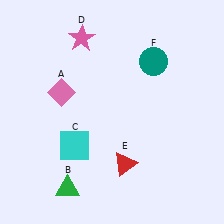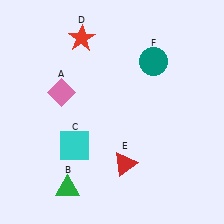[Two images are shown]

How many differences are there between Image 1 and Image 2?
There is 1 difference between the two images.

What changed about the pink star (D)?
In Image 1, D is pink. In Image 2, it changed to red.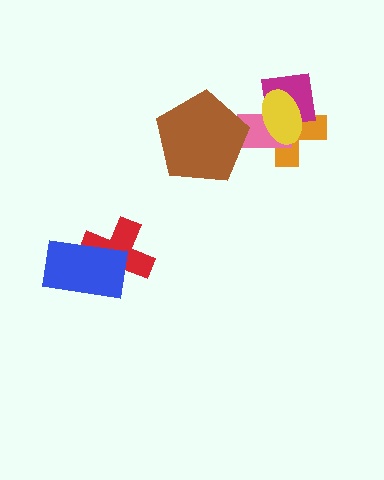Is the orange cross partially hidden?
Yes, it is partially covered by another shape.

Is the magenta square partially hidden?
Yes, it is partially covered by another shape.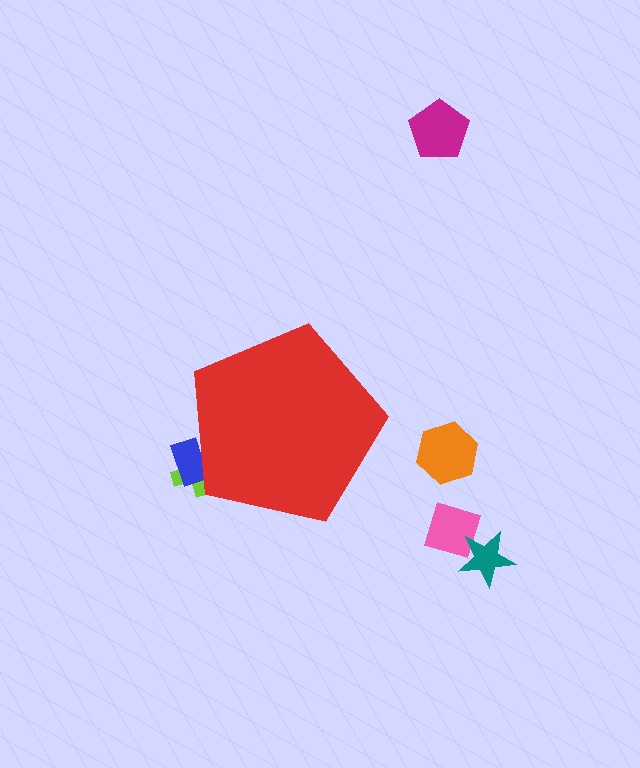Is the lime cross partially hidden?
Yes, the lime cross is partially hidden behind the red pentagon.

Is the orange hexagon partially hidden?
No, the orange hexagon is fully visible.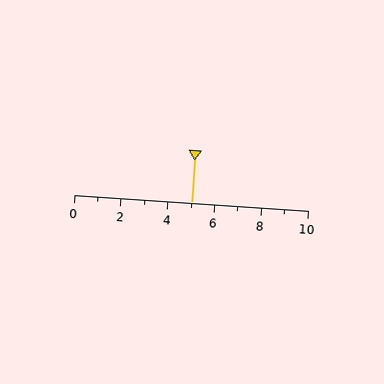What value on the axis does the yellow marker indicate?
The marker indicates approximately 5.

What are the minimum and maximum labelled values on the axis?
The axis runs from 0 to 10.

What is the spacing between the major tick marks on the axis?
The major ticks are spaced 2 apart.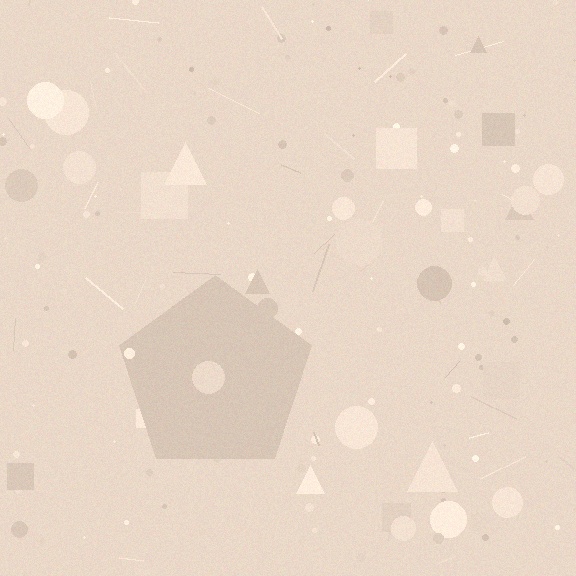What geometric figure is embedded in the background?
A pentagon is embedded in the background.